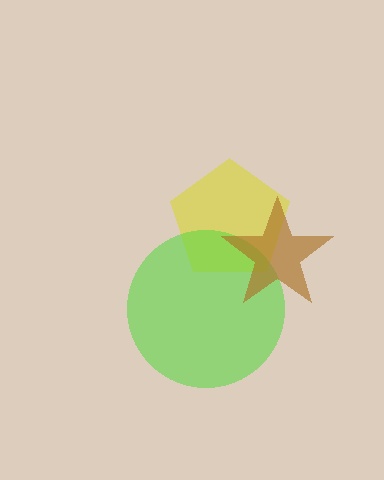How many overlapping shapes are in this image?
There are 3 overlapping shapes in the image.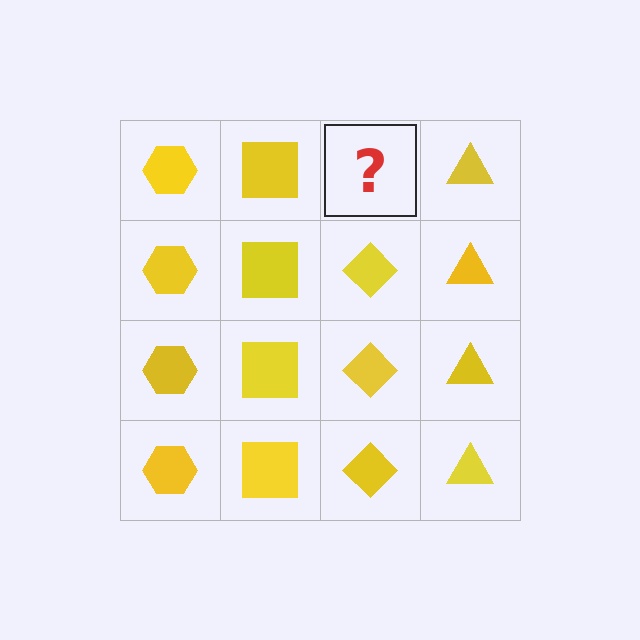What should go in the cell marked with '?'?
The missing cell should contain a yellow diamond.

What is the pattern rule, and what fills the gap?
The rule is that each column has a consistent shape. The gap should be filled with a yellow diamond.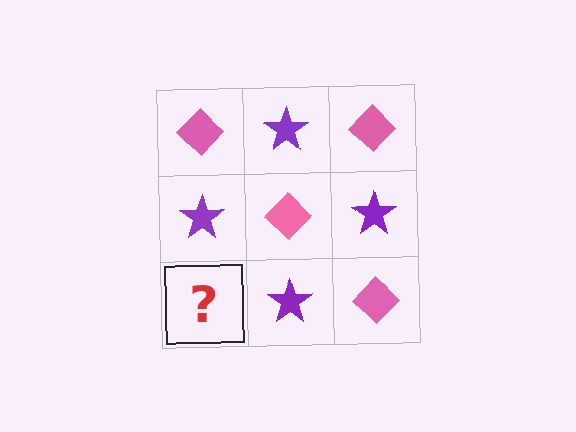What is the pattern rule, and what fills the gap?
The rule is that it alternates pink diamond and purple star in a checkerboard pattern. The gap should be filled with a pink diamond.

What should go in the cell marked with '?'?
The missing cell should contain a pink diamond.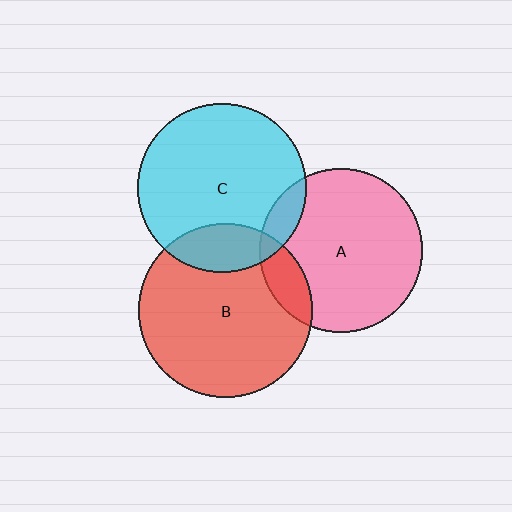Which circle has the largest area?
Circle B (red).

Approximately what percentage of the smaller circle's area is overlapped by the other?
Approximately 20%.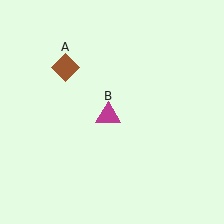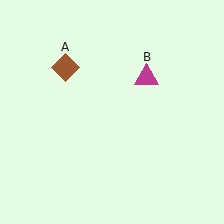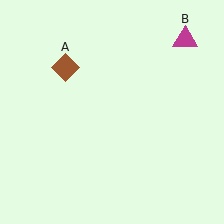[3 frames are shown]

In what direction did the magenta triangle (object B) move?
The magenta triangle (object B) moved up and to the right.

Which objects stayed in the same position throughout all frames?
Brown diamond (object A) remained stationary.